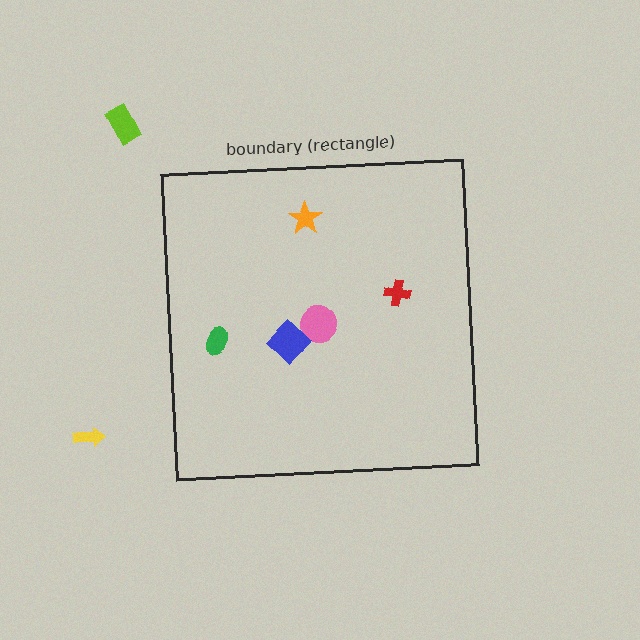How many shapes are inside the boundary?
5 inside, 2 outside.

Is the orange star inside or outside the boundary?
Inside.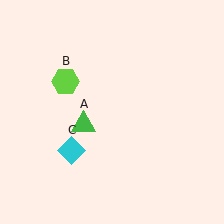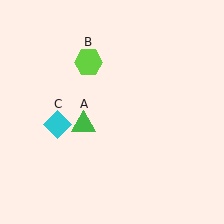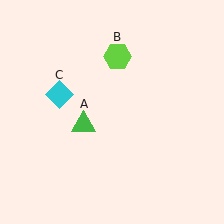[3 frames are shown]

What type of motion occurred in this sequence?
The lime hexagon (object B), cyan diamond (object C) rotated clockwise around the center of the scene.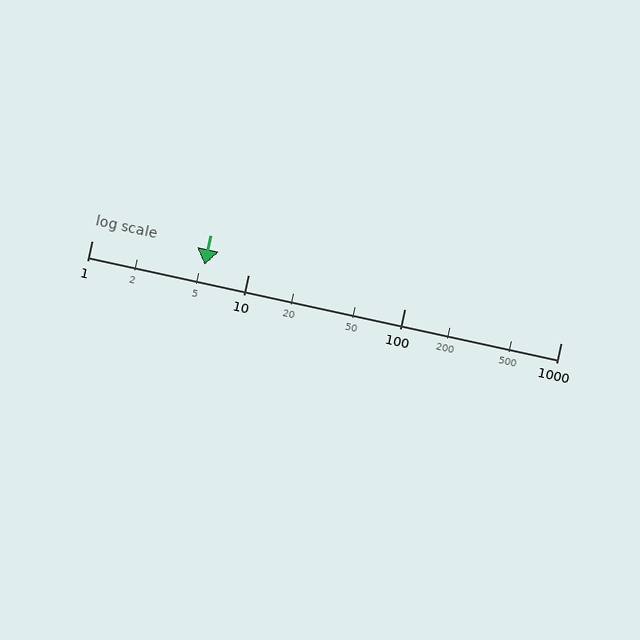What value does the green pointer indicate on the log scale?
The pointer indicates approximately 5.3.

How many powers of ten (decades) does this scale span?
The scale spans 3 decades, from 1 to 1000.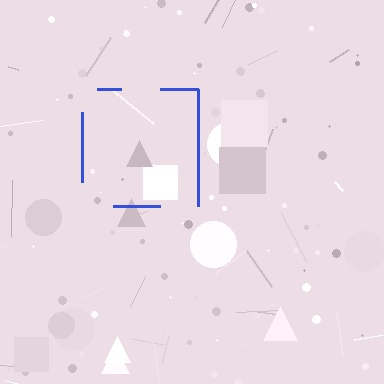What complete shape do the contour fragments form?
The contour fragments form a square.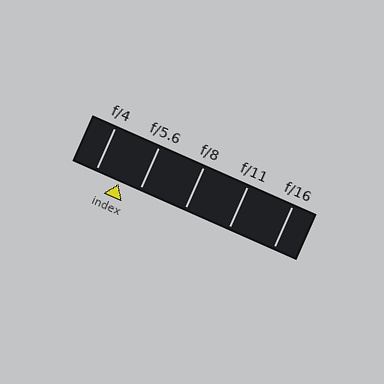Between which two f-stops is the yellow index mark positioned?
The index mark is between f/4 and f/5.6.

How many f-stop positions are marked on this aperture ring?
There are 5 f-stop positions marked.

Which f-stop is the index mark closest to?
The index mark is closest to f/5.6.